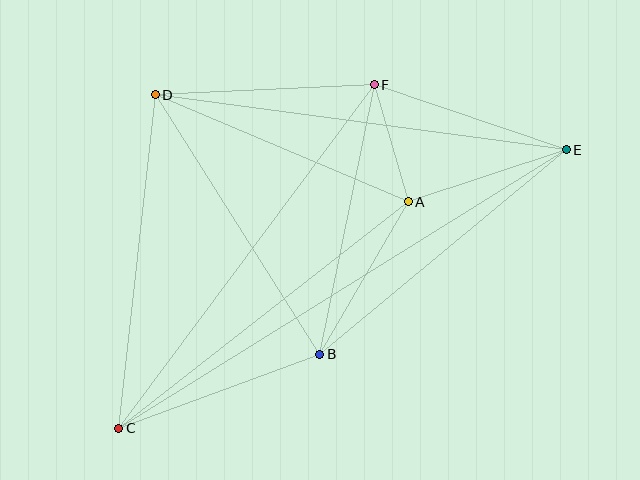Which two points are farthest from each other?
Points C and E are farthest from each other.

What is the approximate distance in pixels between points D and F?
The distance between D and F is approximately 219 pixels.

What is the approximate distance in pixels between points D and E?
The distance between D and E is approximately 415 pixels.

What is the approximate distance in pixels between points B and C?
The distance between B and C is approximately 214 pixels.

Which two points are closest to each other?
Points A and F are closest to each other.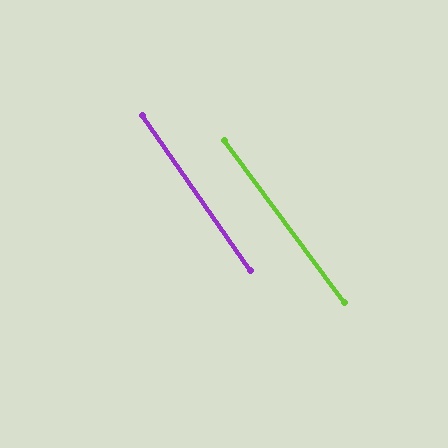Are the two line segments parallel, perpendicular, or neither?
Parallel — their directions differ by only 1.4°.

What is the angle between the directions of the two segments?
Approximately 1 degree.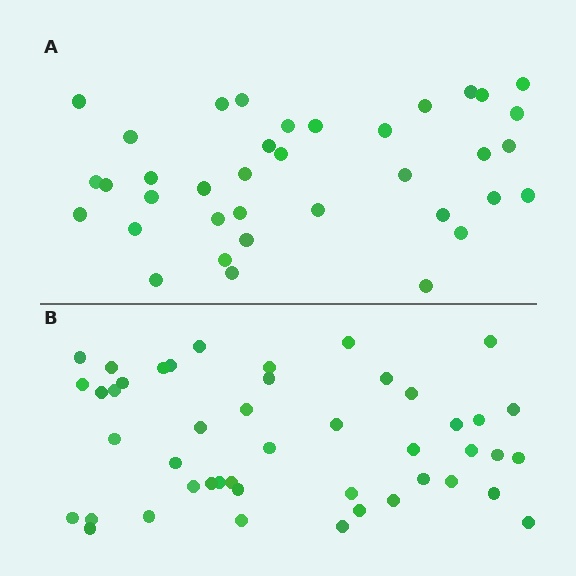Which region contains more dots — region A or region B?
Region B (the bottom region) has more dots.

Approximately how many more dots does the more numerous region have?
Region B has roughly 8 or so more dots than region A.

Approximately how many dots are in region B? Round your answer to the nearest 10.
About 50 dots. (The exact count is 46, which rounds to 50.)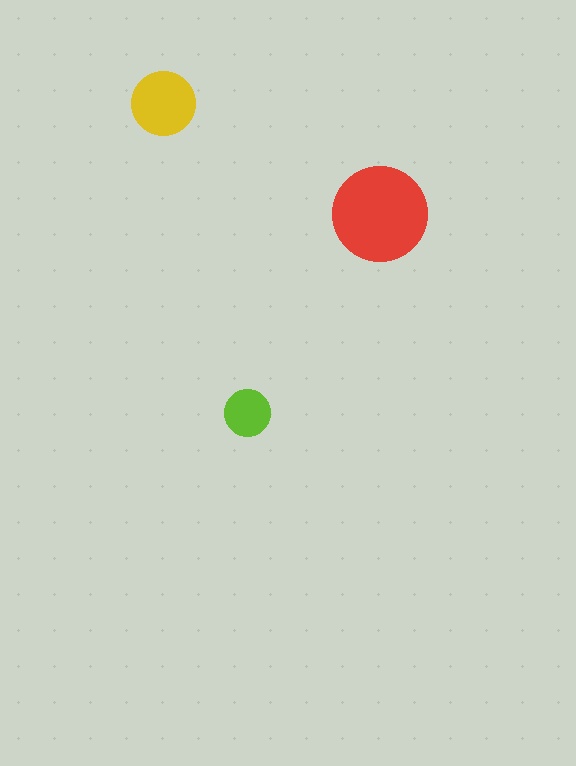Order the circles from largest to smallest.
the red one, the yellow one, the lime one.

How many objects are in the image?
There are 3 objects in the image.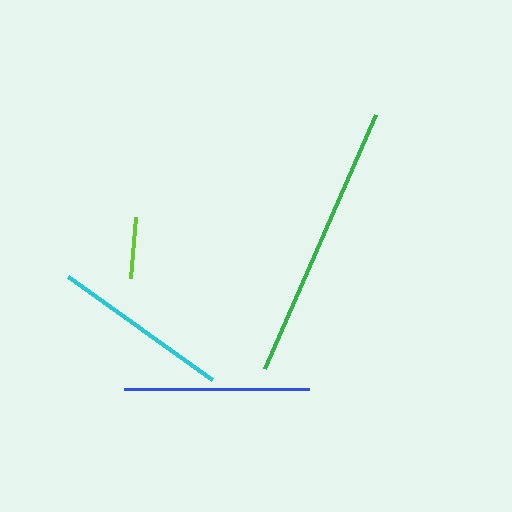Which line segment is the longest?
The green line is the longest at approximately 277 pixels.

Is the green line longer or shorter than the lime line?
The green line is longer than the lime line.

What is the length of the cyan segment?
The cyan segment is approximately 177 pixels long.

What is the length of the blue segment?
The blue segment is approximately 185 pixels long.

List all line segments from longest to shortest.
From longest to shortest: green, blue, cyan, lime.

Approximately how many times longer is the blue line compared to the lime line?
The blue line is approximately 3.0 times the length of the lime line.